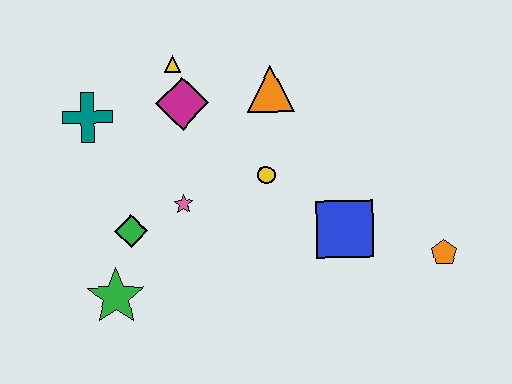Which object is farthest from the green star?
The orange pentagon is farthest from the green star.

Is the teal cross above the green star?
Yes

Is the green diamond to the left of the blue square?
Yes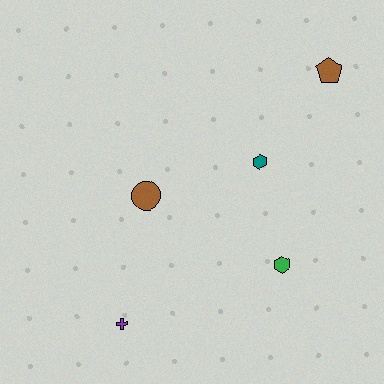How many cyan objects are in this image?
There are no cyan objects.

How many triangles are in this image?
There are no triangles.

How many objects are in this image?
There are 5 objects.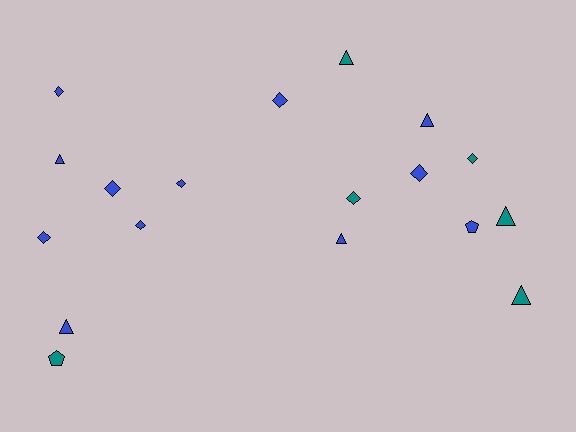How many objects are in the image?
There are 18 objects.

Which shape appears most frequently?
Diamond, with 9 objects.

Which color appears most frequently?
Blue, with 12 objects.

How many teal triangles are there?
There are 3 teal triangles.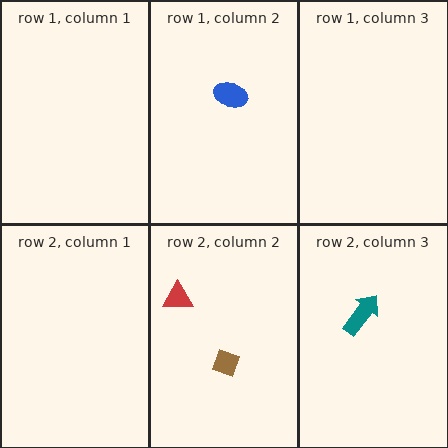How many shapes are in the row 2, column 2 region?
2.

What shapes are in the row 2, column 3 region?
The teal arrow.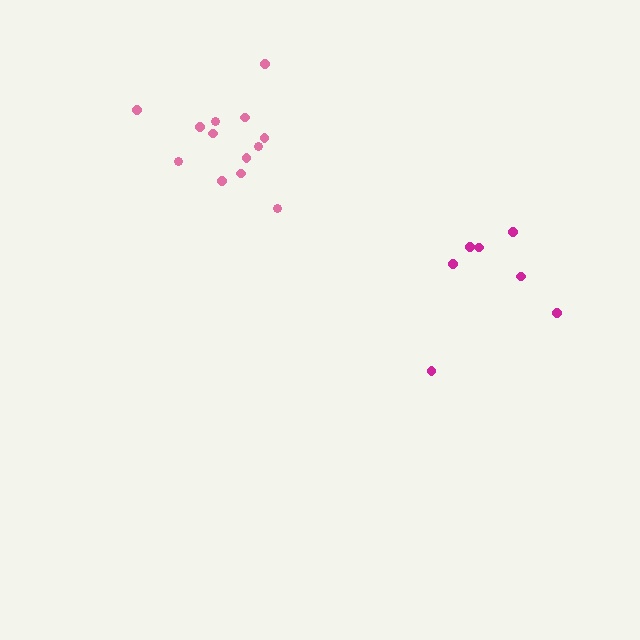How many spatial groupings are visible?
There are 2 spatial groupings.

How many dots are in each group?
Group 1: 13 dots, Group 2: 7 dots (20 total).